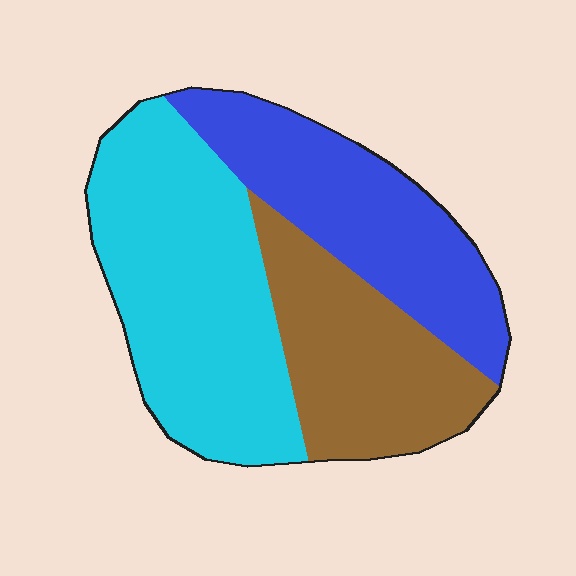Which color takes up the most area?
Cyan, at roughly 45%.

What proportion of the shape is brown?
Brown takes up about one quarter (1/4) of the shape.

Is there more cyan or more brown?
Cyan.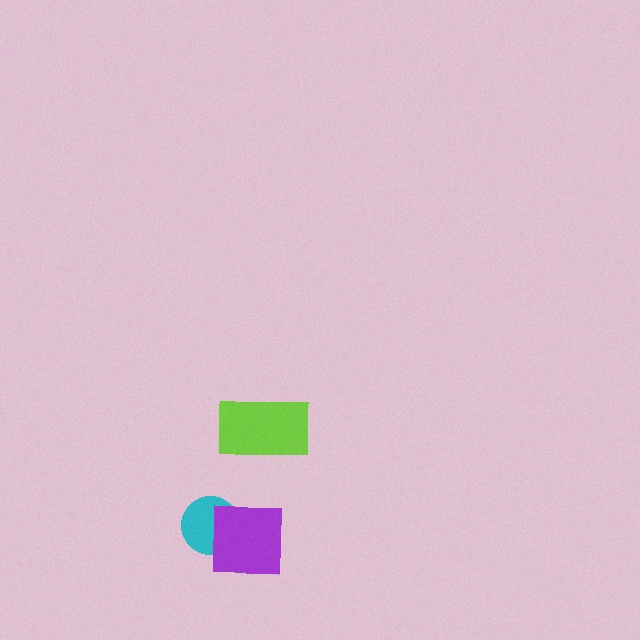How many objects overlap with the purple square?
1 object overlaps with the purple square.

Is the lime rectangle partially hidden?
No, no other shape covers it.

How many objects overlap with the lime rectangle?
0 objects overlap with the lime rectangle.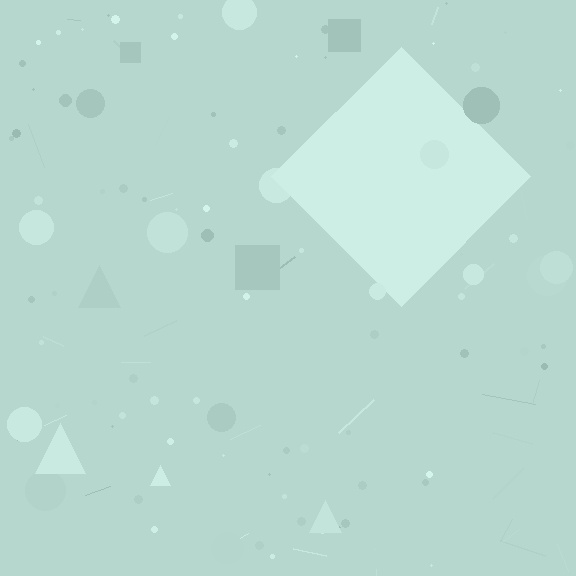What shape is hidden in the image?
A diamond is hidden in the image.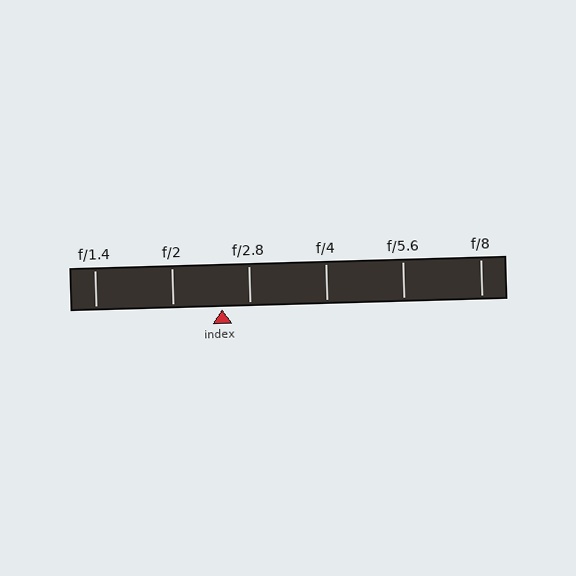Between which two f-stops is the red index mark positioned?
The index mark is between f/2 and f/2.8.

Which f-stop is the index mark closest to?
The index mark is closest to f/2.8.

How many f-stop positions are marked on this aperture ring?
There are 6 f-stop positions marked.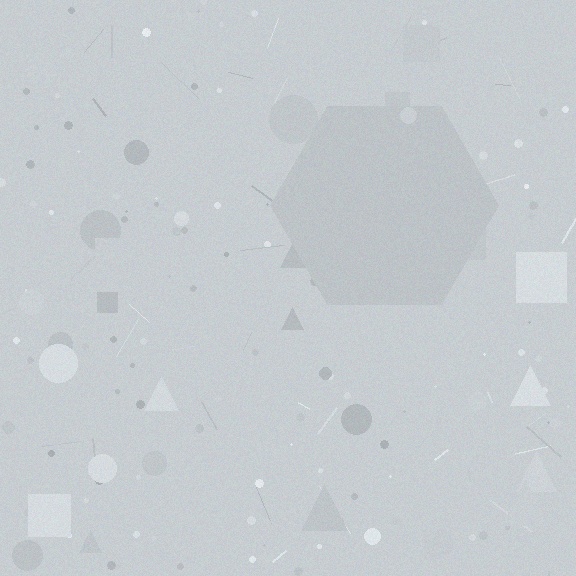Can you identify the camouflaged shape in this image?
The camouflaged shape is a hexagon.